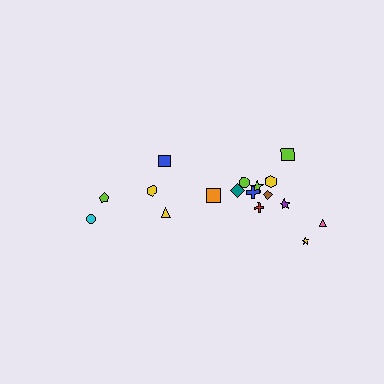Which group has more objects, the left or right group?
The right group.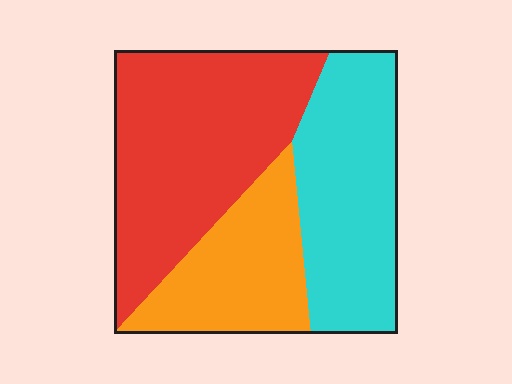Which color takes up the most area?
Red, at roughly 45%.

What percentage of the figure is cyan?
Cyan takes up about one third (1/3) of the figure.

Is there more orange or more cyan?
Cyan.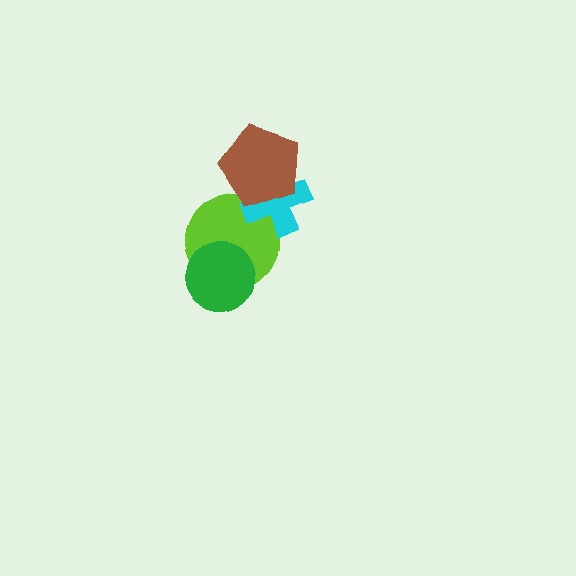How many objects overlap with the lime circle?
3 objects overlap with the lime circle.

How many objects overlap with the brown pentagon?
2 objects overlap with the brown pentagon.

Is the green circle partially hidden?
No, no other shape covers it.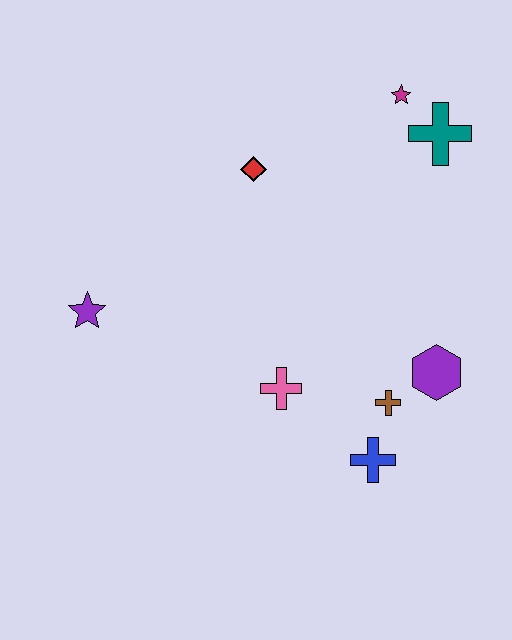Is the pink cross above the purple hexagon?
No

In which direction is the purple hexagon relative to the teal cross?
The purple hexagon is below the teal cross.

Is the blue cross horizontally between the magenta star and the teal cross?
No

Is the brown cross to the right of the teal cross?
No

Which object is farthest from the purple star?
The teal cross is farthest from the purple star.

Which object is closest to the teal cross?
The magenta star is closest to the teal cross.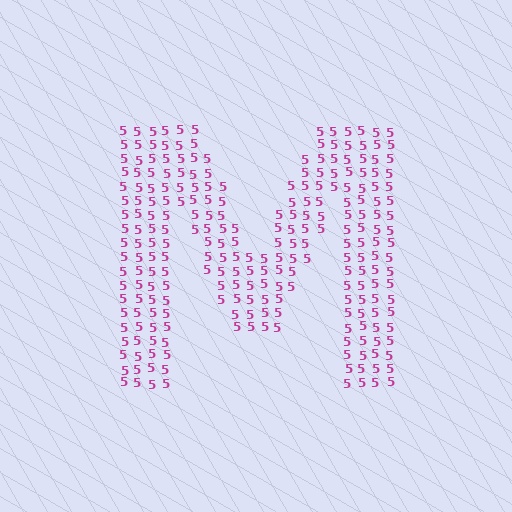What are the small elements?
The small elements are digit 5's.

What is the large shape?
The large shape is the letter M.